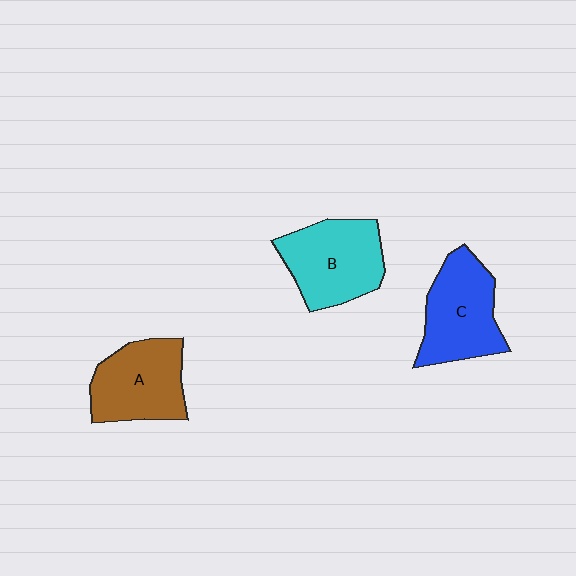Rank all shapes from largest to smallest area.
From largest to smallest: B (cyan), C (blue), A (brown).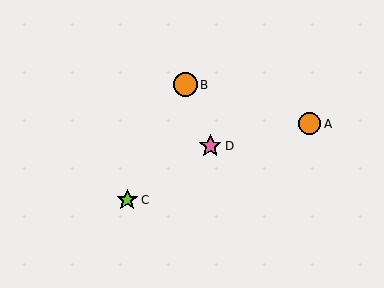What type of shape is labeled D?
Shape D is a pink star.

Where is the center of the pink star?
The center of the pink star is at (210, 146).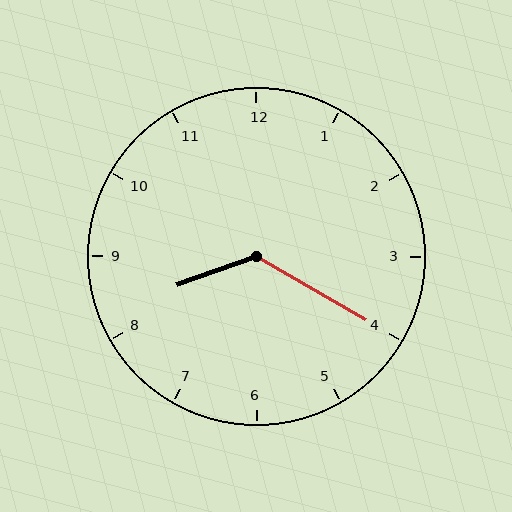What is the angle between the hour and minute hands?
Approximately 130 degrees.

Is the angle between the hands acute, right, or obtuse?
It is obtuse.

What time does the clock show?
8:20.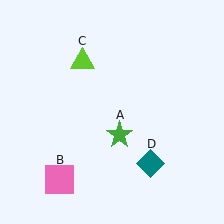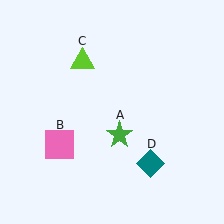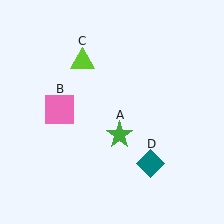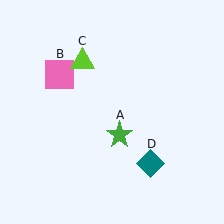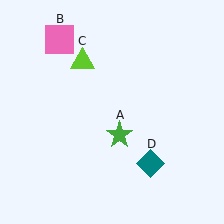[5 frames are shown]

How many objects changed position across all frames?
1 object changed position: pink square (object B).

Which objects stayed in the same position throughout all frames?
Green star (object A) and lime triangle (object C) and teal diamond (object D) remained stationary.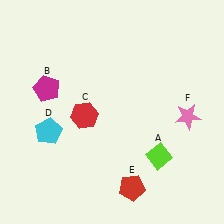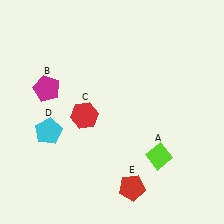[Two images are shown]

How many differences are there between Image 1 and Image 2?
There is 1 difference between the two images.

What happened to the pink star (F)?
The pink star (F) was removed in Image 2. It was in the bottom-right area of Image 1.